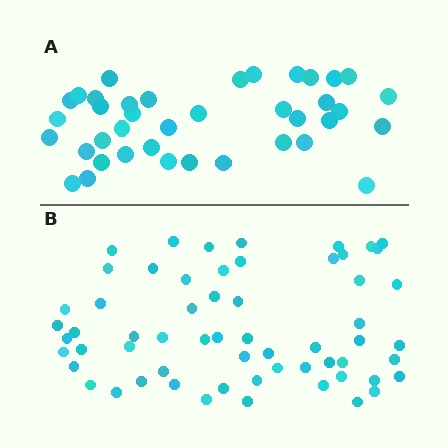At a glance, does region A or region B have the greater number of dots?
Region B (the bottom region) has more dots.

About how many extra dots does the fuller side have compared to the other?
Region B has approximately 20 more dots than region A.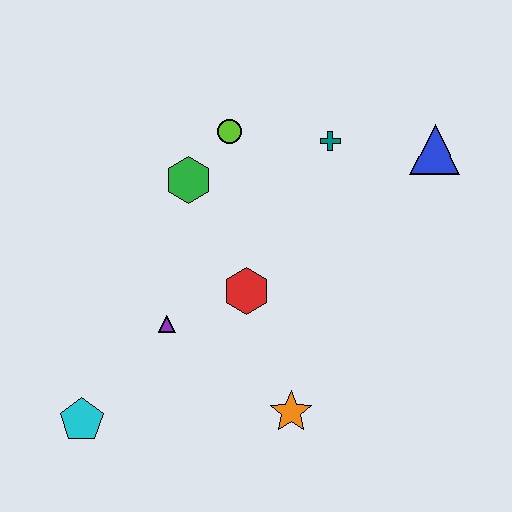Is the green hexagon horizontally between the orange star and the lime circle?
No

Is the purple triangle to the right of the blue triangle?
No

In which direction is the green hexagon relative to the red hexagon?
The green hexagon is above the red hexagon.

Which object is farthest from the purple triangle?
The blue triangle is farthest from the purple triangle.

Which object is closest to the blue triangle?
The teal cross is closest to the blue triangle.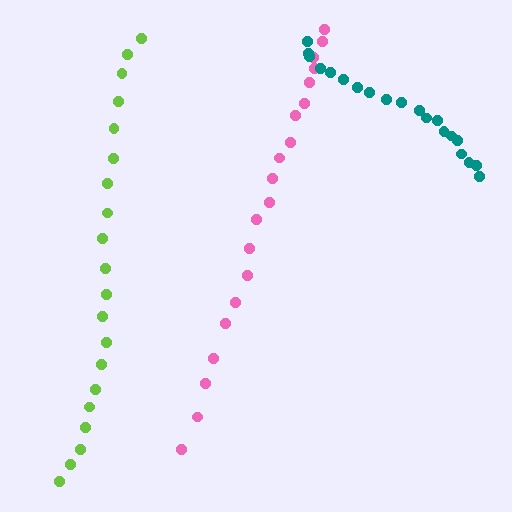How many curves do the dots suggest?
There are 3 distinct paths.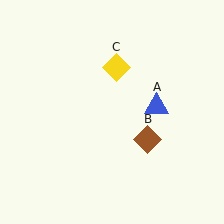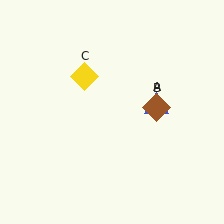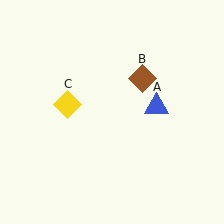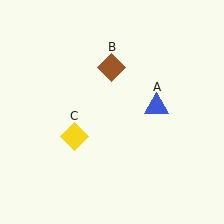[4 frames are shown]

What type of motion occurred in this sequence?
The brown diamond (object B), yellow diamond (object C) rotated counterclockwise around the center of the scene.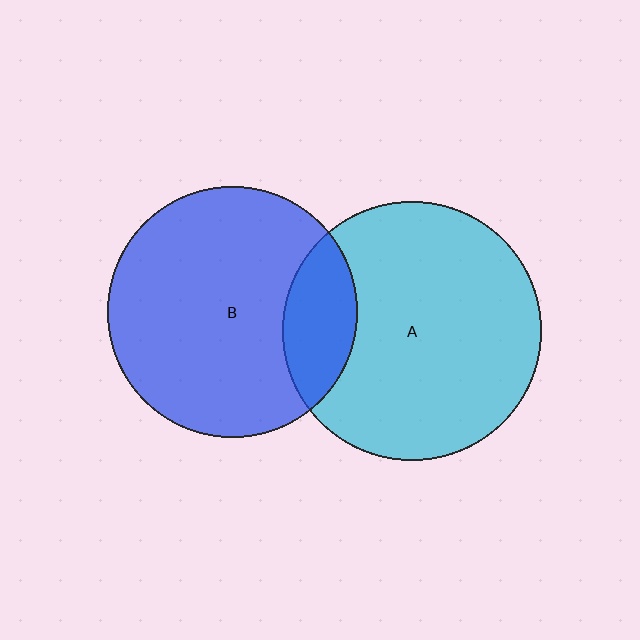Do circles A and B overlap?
Yes.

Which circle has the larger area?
Circle A (cyan).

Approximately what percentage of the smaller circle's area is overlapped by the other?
Approximately 20%.